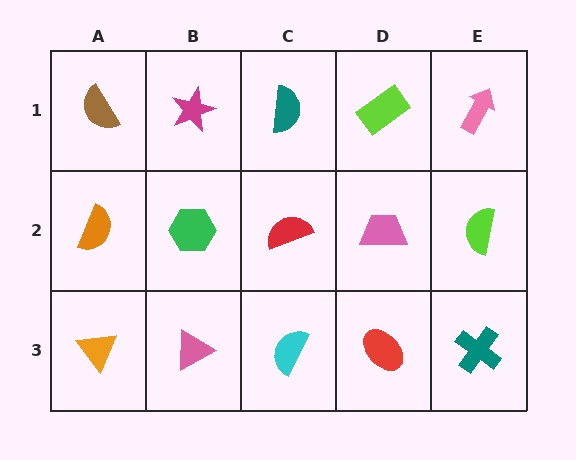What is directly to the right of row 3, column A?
A pink triangle.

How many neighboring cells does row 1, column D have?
3.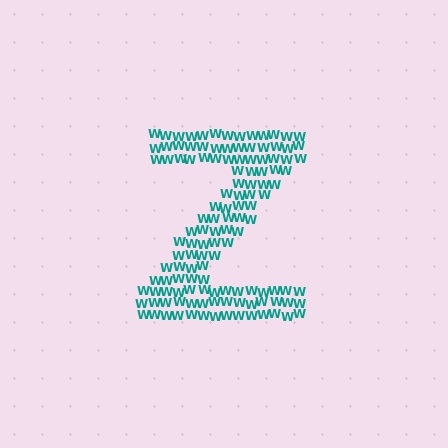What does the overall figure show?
The overall figure shows the letter Z.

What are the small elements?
The small elements are letter W's.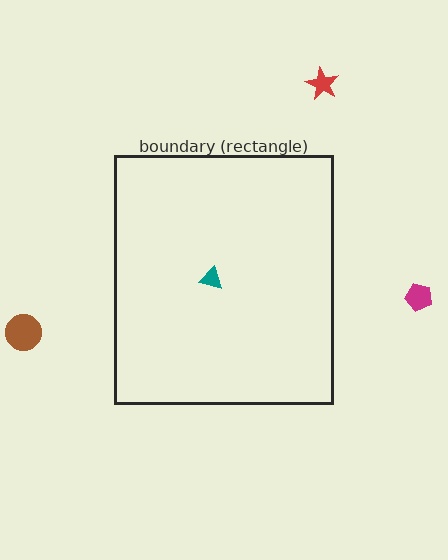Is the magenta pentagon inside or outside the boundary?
Outside.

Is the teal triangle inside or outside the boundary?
Inside.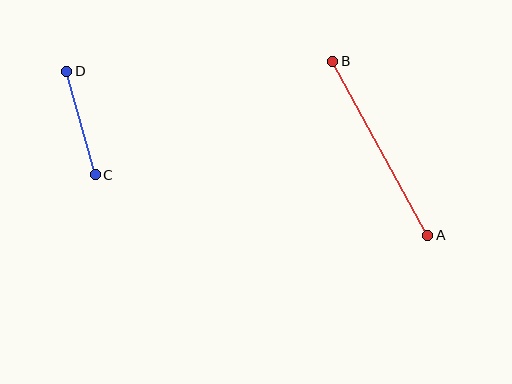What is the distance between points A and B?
The distance is approximately 198 pixels.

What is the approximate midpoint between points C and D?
The midpoint is at approximately (81, 123) pixels.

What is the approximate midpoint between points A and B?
The midpoint is at approximately (380, 148) pixels.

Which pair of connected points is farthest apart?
Points A and B are farthest apart.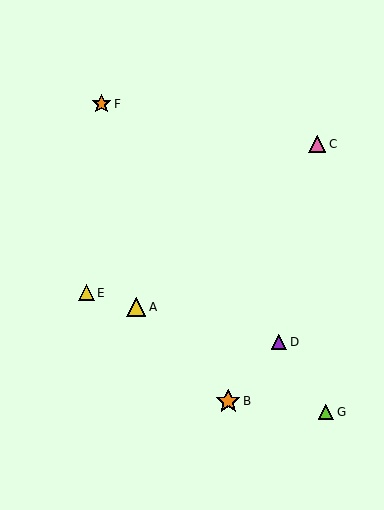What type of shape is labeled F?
Shape F is an orange star.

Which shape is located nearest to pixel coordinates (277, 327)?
The purple triangle (labeled D) at (279, 342) is nearest to that location.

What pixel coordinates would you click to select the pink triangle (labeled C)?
Click at (317, 144) to select the pink triangle C.